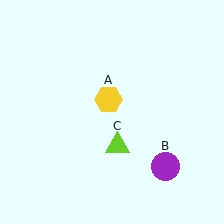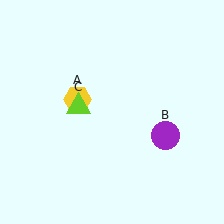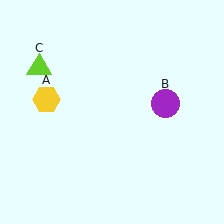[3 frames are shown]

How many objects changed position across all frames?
3 objects changed position: yellow hexagon (object A), purple circle (object B), lime triangle (object C).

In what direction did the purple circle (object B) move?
The purple circle (object B) moved up.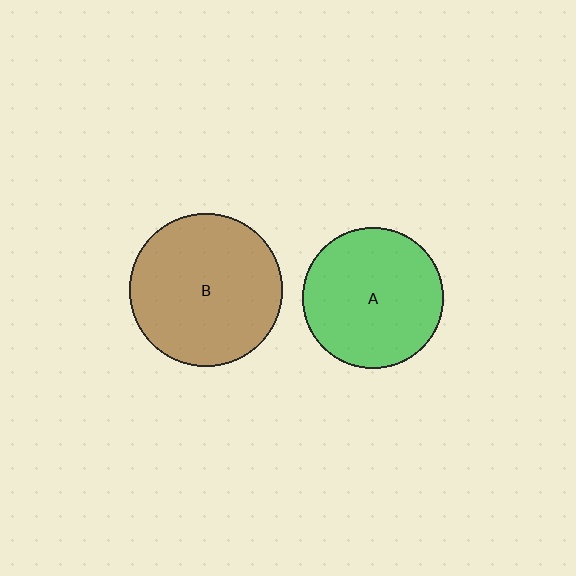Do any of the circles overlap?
No, none of the circles overlap.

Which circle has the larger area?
Circle B (brown).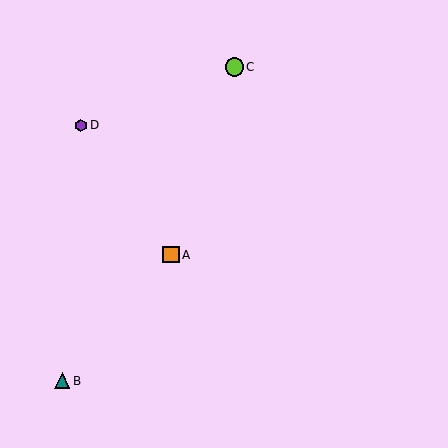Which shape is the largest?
The lime circle (labeled C) is the largest.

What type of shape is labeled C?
Shape C is a lime circle.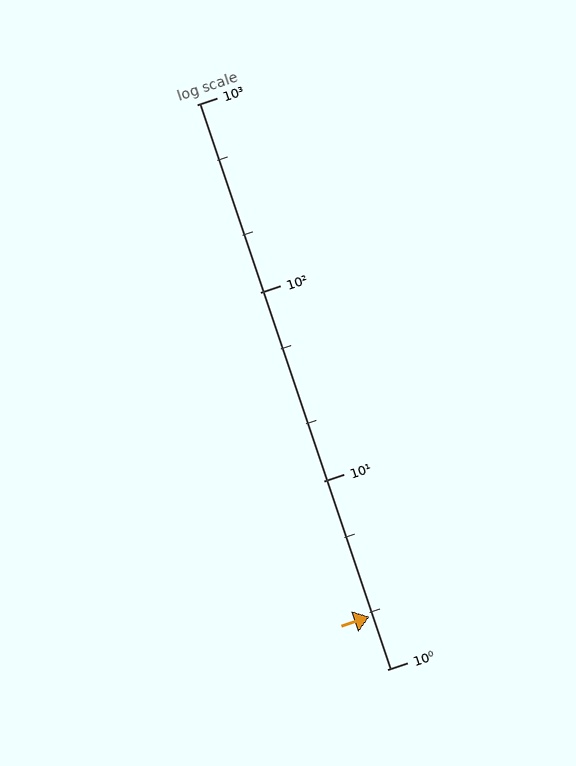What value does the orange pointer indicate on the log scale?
The pointer indicates approximately 1.9.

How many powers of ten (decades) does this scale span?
The scale spans 3 decades, from 1 to 1000.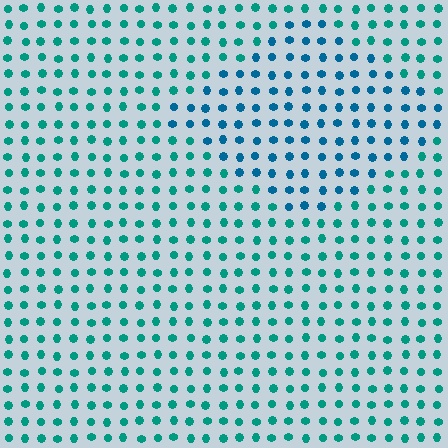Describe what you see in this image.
The image is filled with small teal elements in a uniform arrangement. A diamond-shaped region is visible where the elements are tinted to a slightly different hue, forming a subtle color boundary.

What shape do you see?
I see a diamond.